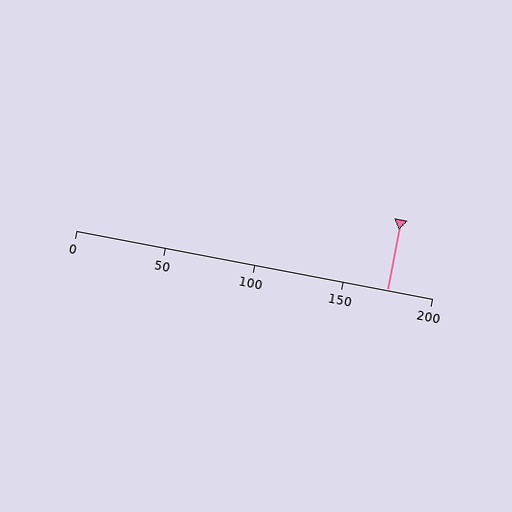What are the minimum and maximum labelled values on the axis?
The axis runs from 0 to 200.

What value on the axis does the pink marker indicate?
The marker indicates approximately 175.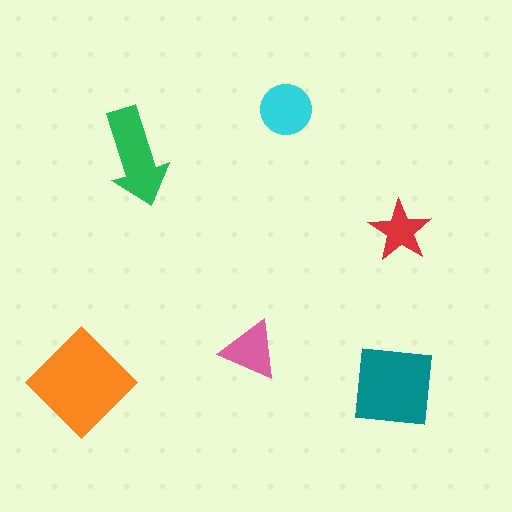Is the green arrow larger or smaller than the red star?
Larger.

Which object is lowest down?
The teal square is bottommost.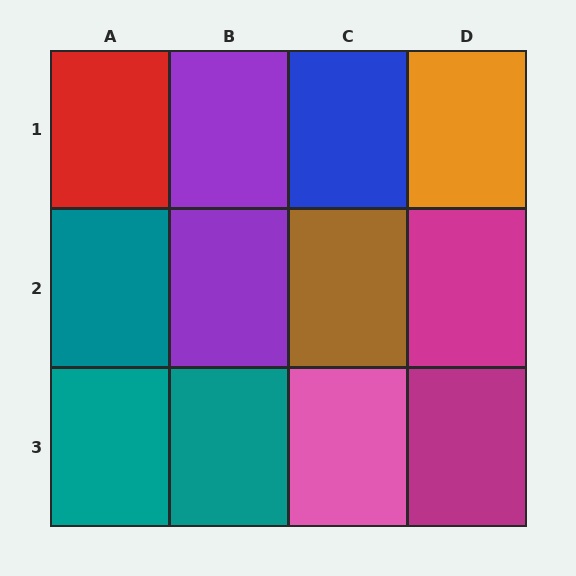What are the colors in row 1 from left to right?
Red, purple, blue, orange.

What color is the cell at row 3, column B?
Teal.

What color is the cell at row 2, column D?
Magenta.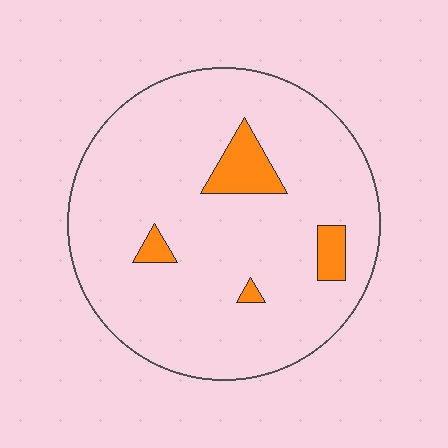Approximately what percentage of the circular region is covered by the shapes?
Approximately 10%.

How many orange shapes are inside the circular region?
4.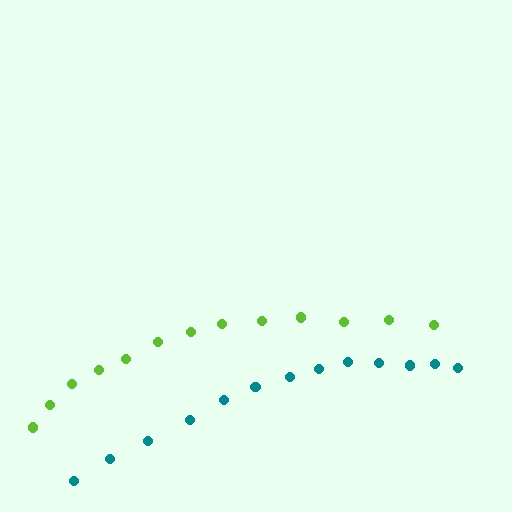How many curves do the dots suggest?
There are 2 distinct paths.